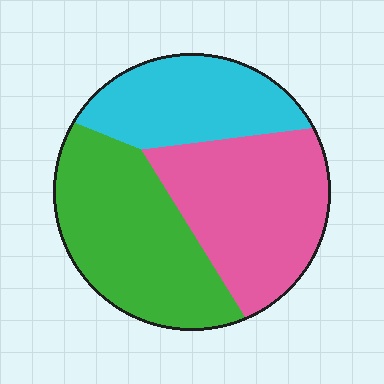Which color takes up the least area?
Cyan, at roughly 25%.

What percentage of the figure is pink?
Pink covers about 35% of the figure.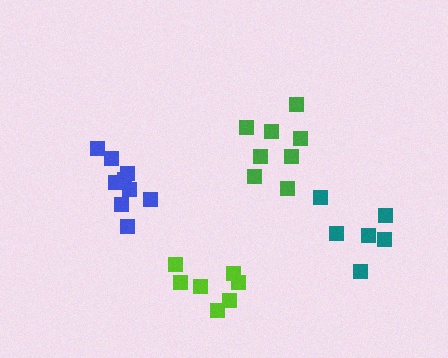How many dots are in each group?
Group 1: 6 dots, Group 2: 8 dots, Group 3: 7 dots, Group 4: 9 dots (30 total).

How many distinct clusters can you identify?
There are 4 distinct clusters.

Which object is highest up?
The green cluster is topmost.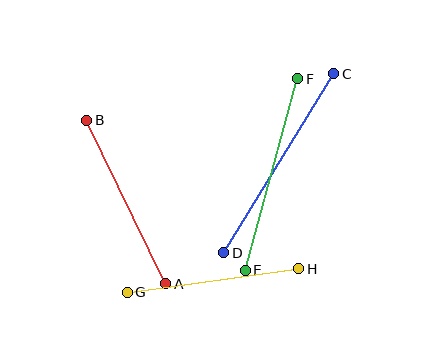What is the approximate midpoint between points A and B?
The midpoint is at approximately (126, 202) pixels.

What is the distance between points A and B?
The distance is approximately 182 pixels.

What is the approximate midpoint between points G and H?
The midpoint is at approximately (213, 281) pixels.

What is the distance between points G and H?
The distance is approximately 173 pixels.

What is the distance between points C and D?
The distance is approximately 210 pixels.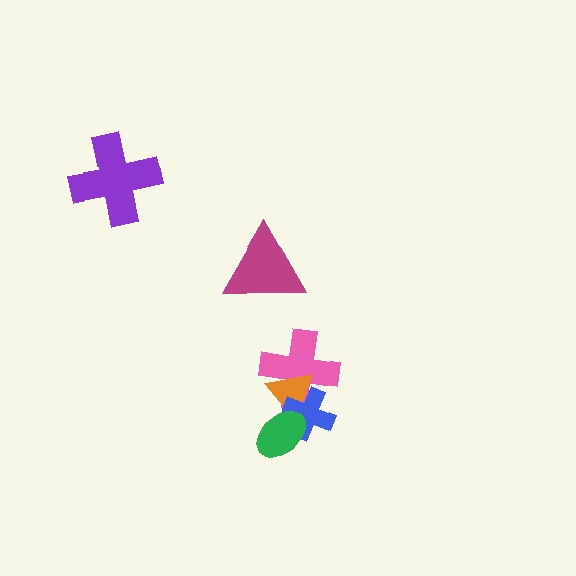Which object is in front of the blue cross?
The green ellipse is in front of the blue cross.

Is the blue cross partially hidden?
Yes, it is partially covered by another shape.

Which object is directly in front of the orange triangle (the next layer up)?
The blue cross is directly in front of the orange triangle.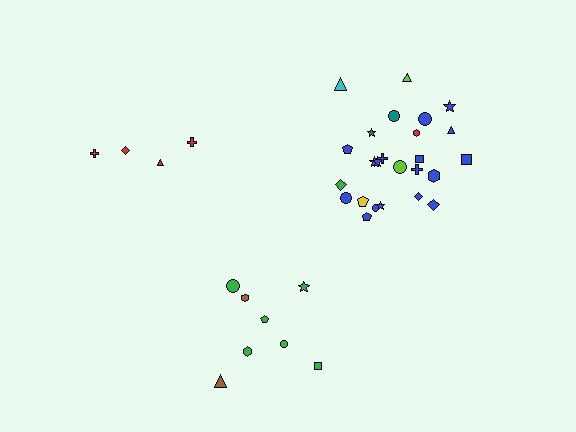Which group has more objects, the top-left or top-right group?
The top-right group.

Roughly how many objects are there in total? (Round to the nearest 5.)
Roughly 35 objects in total.